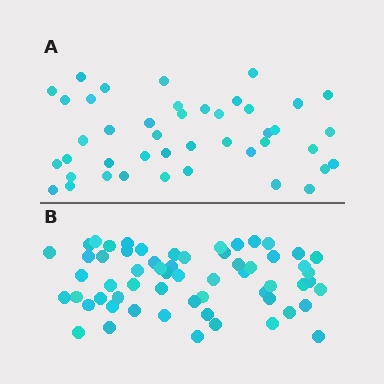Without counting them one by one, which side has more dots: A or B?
Region B (the bottom region) has more dots.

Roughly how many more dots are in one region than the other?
Region B has approximately 15 more dots than region A.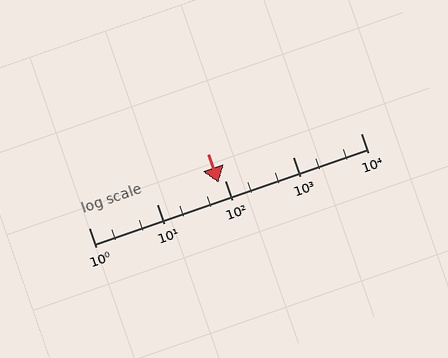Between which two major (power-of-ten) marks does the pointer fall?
The pointer is between 10 and 100.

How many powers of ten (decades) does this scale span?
The scale spans 4 decades, from 1 to 10000.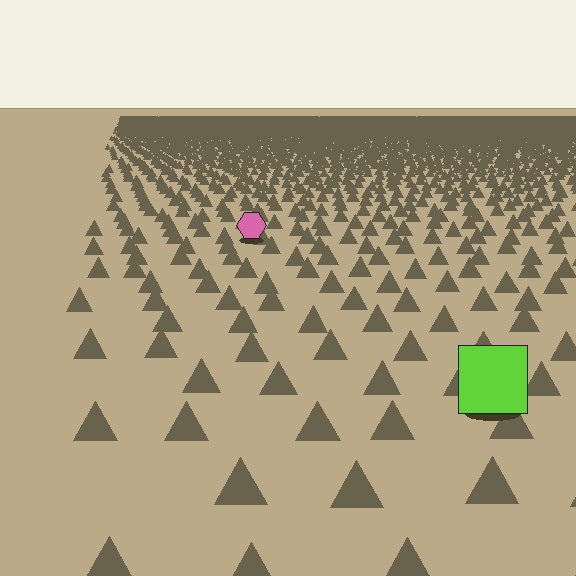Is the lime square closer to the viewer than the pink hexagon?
Yes. The lime square is closer — you can tell from the texture gradient: the ground texture is coarser near it.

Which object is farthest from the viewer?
The pink hexagon is farthest from the viewer. It appears smaller and the ground texture around it is denser.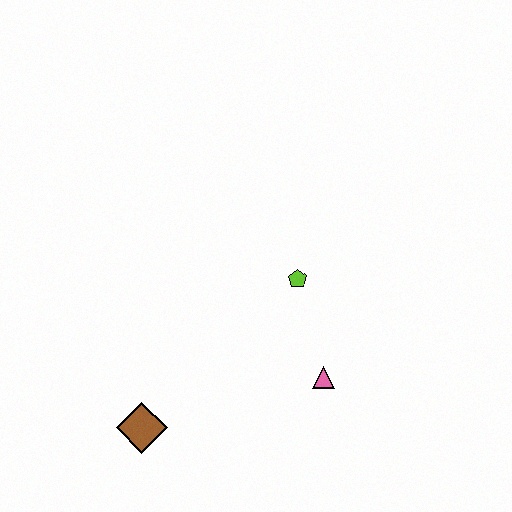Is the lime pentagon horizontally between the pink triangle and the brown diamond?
Yes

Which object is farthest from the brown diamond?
The lime pentagon is farthest from the brown diamond.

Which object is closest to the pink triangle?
The lime pentagon is closest to the pink triangle.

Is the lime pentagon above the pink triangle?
Yes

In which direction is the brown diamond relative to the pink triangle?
The brown diamond is to the left of the pink triangle.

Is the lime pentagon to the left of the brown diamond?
No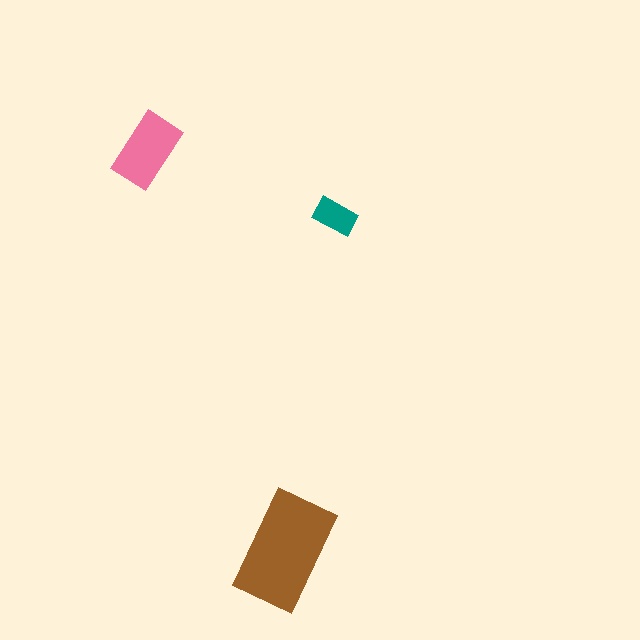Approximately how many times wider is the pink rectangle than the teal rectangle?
About 1.5 times wider.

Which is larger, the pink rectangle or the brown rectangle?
The brown one.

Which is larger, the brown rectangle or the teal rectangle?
The brown one.